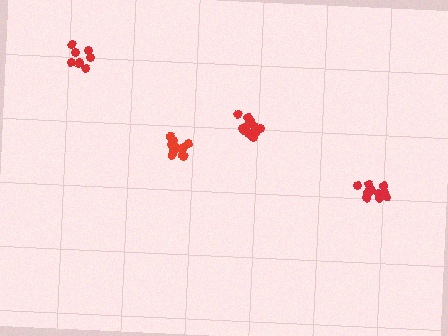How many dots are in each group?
Group 1: 11 dots, Group 2: 13 dots, Group 3: 13 dots, Group 4: 8 dots (45 total).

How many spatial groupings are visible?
There are 4 spatial groupings.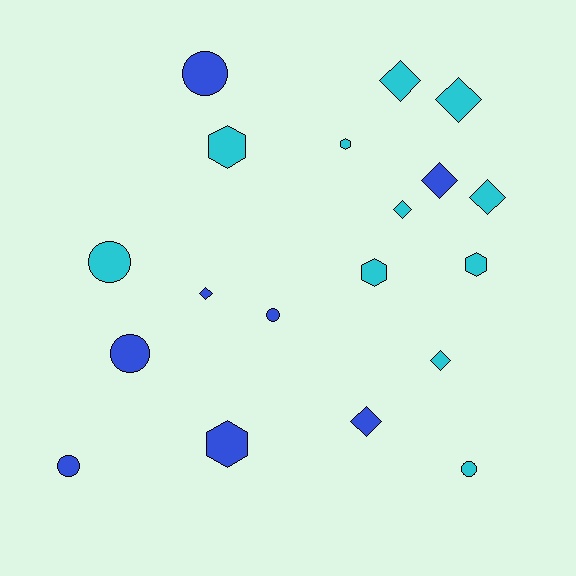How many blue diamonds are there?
There are 3 blue diamonds.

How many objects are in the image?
There are 19 objects.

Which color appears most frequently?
Cyan, with 11 objects.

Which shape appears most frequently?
Diamond, with 8 objects.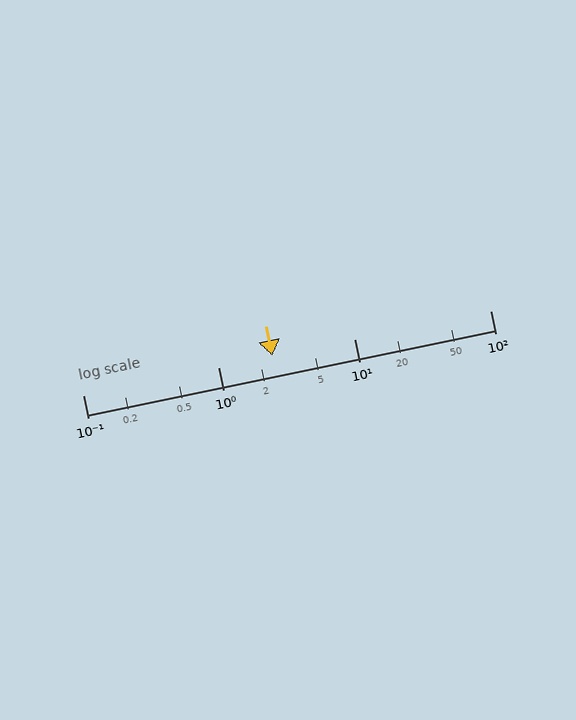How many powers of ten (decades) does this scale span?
The scale spans 3 decades, from 0.1 to 100.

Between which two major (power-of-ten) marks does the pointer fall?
The pointer is between 1 and 10.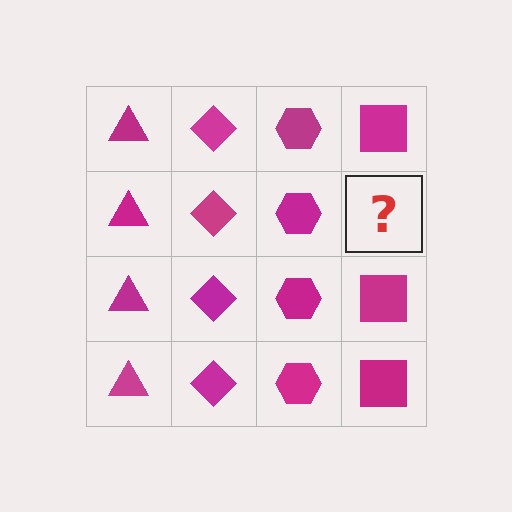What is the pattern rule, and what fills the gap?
The rule is that each column has a consistent shape. The gap should be filled with a magenta square.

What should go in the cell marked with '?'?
The missing cell should contain a magenta square.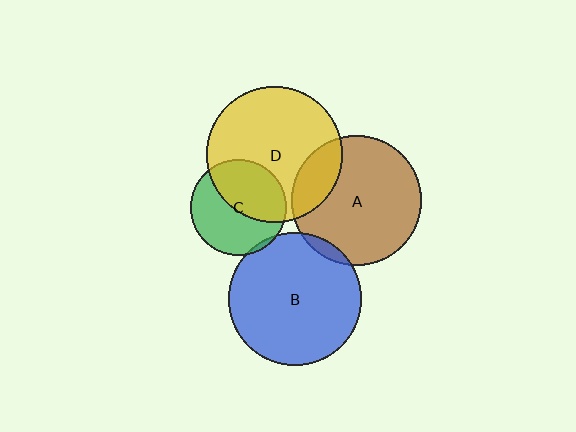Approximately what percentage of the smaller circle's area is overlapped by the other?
Approximately 5%.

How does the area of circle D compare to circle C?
Approximately 2.0 times.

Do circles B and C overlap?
Yes.